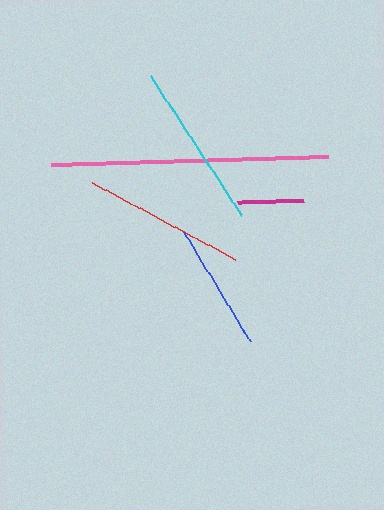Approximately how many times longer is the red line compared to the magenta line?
The red line is approximately 2.5 times the length of the magenta line.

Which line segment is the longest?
The pink line is the longest at approximately 277 pixels.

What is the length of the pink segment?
The pink segment is approximately 277 pixels long.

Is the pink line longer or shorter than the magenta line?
The pink line is longer than the magenta line.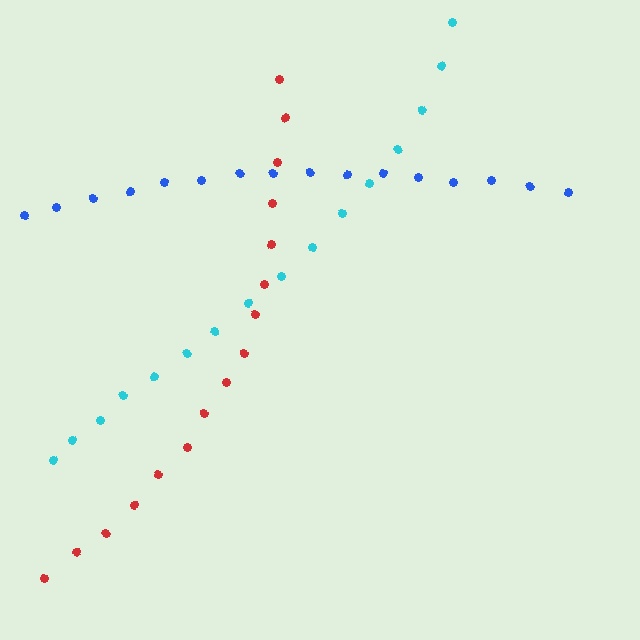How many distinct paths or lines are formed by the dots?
There are 3 distinct paths.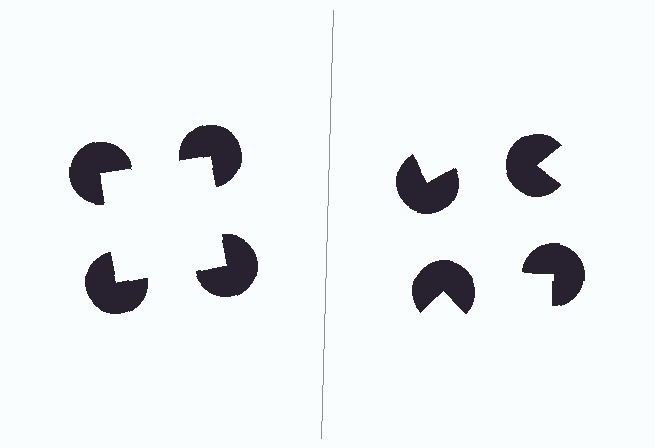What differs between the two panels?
The pac-man discs are positioned identically on both sides; only the wedge orientations differ. On the left they align to a square; on the right they are misaligned.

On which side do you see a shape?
An illusory square appears on the left side. On the right side the wedge cuts are rotated, so no coherent shape forms.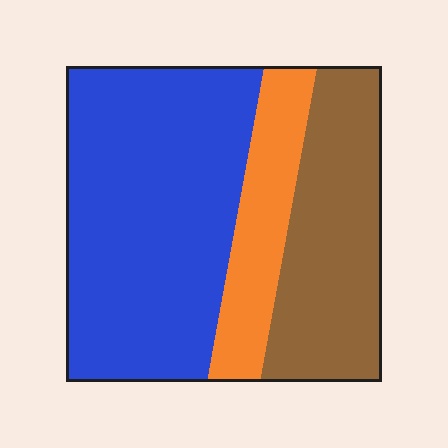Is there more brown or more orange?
Brown.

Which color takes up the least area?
Orange, at roughly 15%.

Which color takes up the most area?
Blue, at roughly 55%.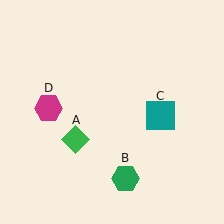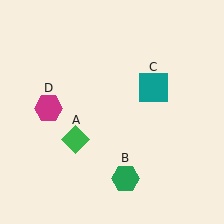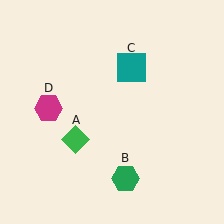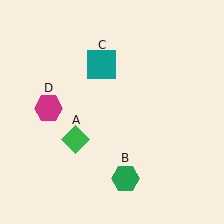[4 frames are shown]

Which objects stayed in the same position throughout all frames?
Green diamond (object A) and green hexagon (object B) and magenta hexagon (object D) remained stationary.